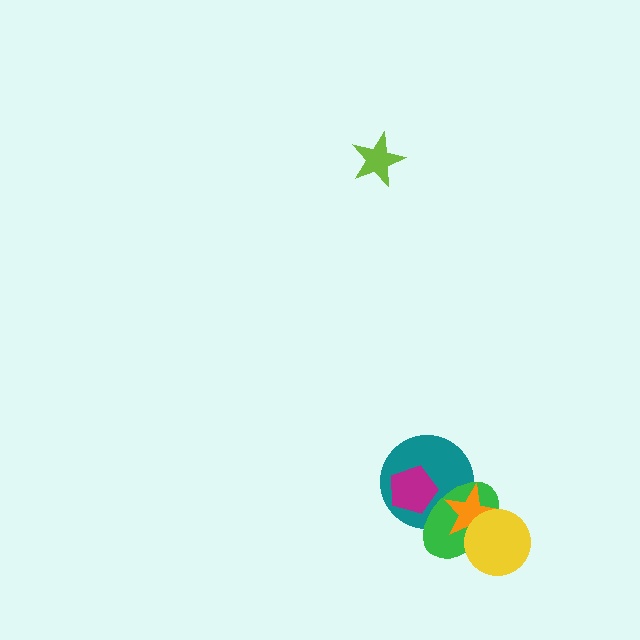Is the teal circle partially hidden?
Yes, it is partially covered by another shape.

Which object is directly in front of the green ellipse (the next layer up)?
The magenta pentagon is directly in front of the green ellipse.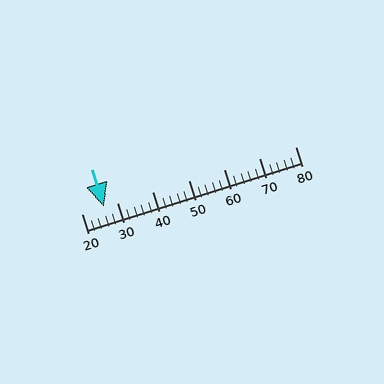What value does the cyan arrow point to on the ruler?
The cyan arrow points to approximately 26.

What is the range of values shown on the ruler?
The ruler shows values from 20 to 80.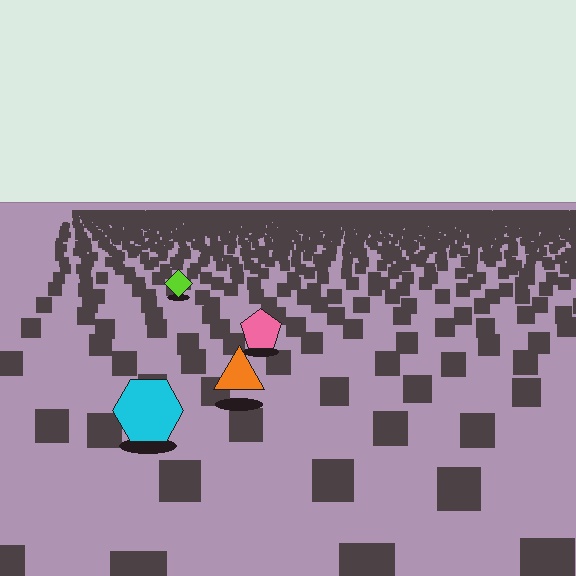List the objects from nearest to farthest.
From nearest to farthest: the cyan hexagon, the orange triangle, the pink pentagon, the lime diamond.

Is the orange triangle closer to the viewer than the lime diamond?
Yes. The orange triangle is closer — you can tell from the texture gradient: the ground texture is coarser near it.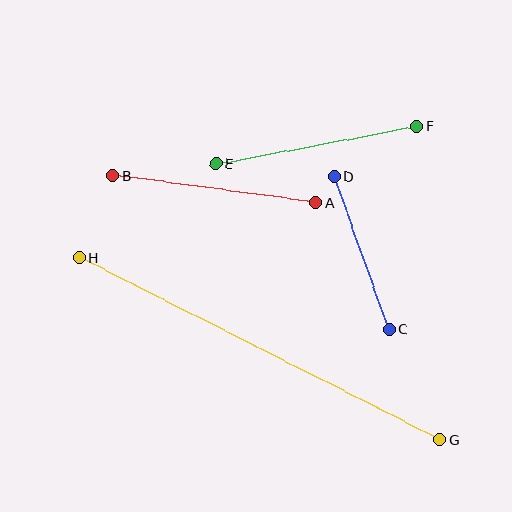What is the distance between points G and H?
The distance is approximately 404 pixels.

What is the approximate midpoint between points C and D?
The midpoint is at approximately (362, 253) pixels.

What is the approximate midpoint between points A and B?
The midpoint is at approximately (214, 189) pixels.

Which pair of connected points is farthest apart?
Points G and H are farthest apart.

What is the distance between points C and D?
The distance is approximately 162 pixels.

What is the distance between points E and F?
The distance is approximately 205 pixels.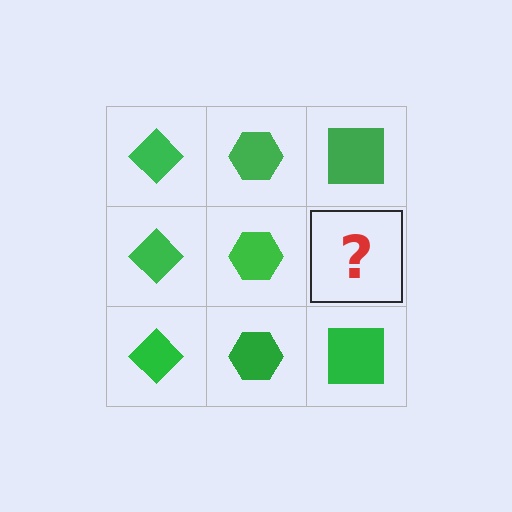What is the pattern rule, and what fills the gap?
The rule is that each column has a consistent shape. The gap should be filled with a green square.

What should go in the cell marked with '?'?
The missing cell should contain a green square.